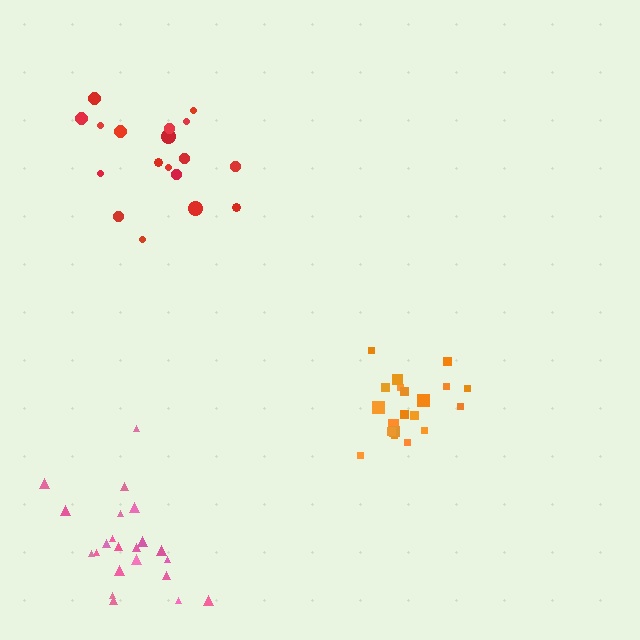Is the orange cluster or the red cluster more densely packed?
Orange.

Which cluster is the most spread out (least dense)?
Red.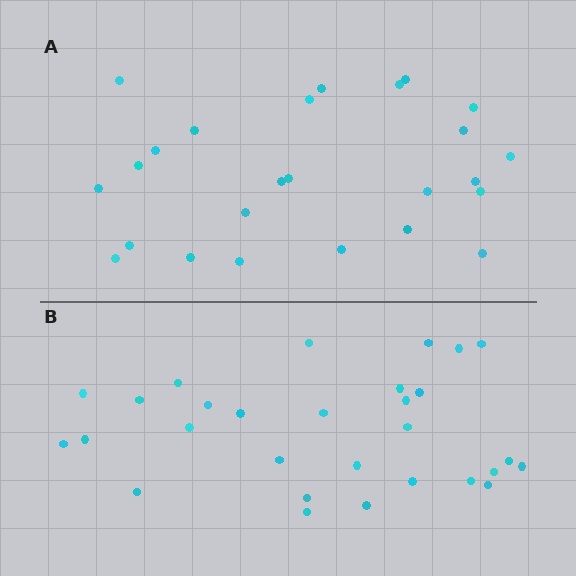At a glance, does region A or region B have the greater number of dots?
Region B (the bottom region) has more dots.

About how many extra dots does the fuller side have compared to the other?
Region B has about 4 more dots than region A.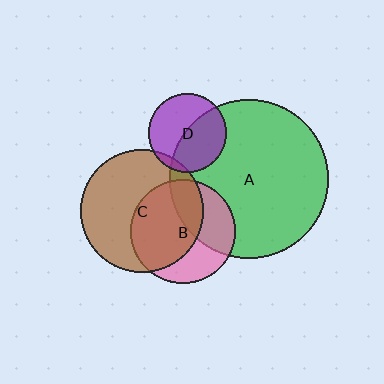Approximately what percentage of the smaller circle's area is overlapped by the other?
Approximately 60%.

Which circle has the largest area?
Circle A (green).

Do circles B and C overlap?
Yes.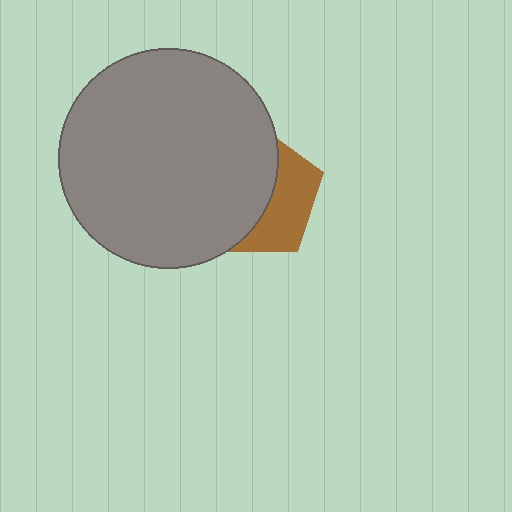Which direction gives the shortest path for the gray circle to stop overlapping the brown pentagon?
Moving left gives the shortest separation.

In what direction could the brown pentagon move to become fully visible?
The brown pentagon could move right. That would shift it out from behind the gray circle entirely.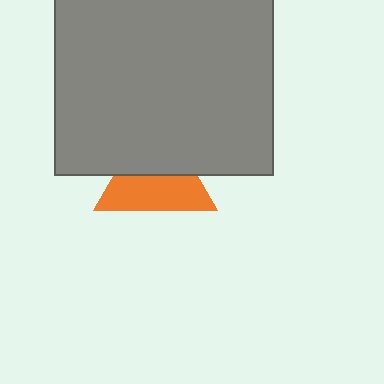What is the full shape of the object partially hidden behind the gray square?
The partially hidden object is an orange triangle.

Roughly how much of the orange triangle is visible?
About half of it is visible (roughly 55%).